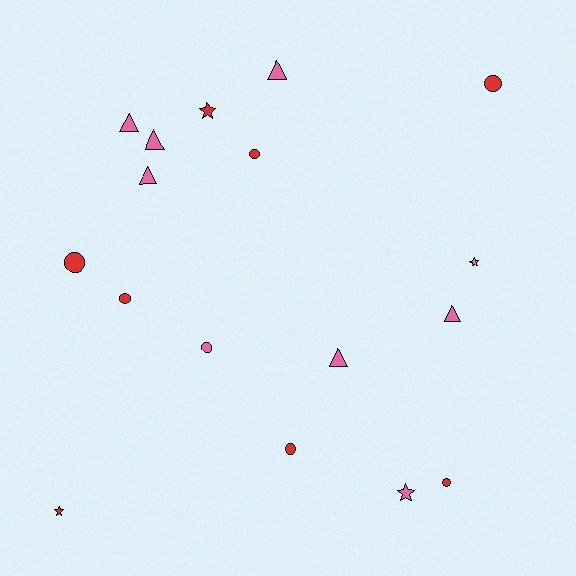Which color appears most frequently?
Pink, with 9 objects.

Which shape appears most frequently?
Circle, with 7 objects.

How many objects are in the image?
There are 17 objects.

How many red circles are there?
There are 6 red circles.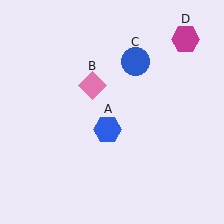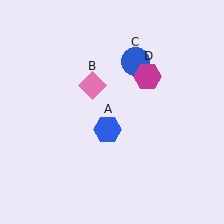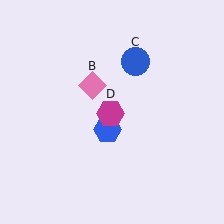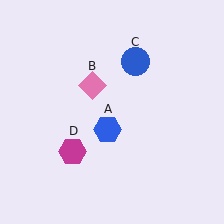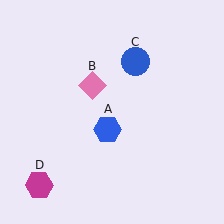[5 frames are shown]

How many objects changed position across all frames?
1 object changed position: magenta hexagon (object D).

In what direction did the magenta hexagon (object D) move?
The magenta hexagon (object D) moved down and to the left.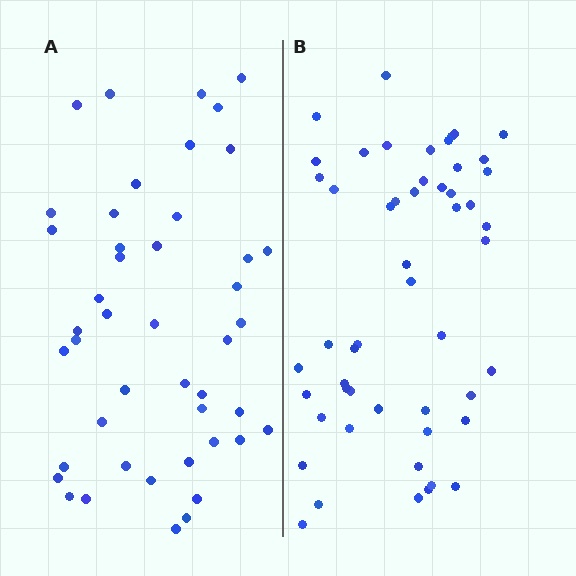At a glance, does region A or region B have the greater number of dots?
Region B (the right region) has more dots.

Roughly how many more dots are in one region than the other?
Region B has roughly 8 or so more dots than region A.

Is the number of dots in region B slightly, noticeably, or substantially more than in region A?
Region B has only slightly more — the two regions are fairly close. The ratio is roughly 1.2 to 1.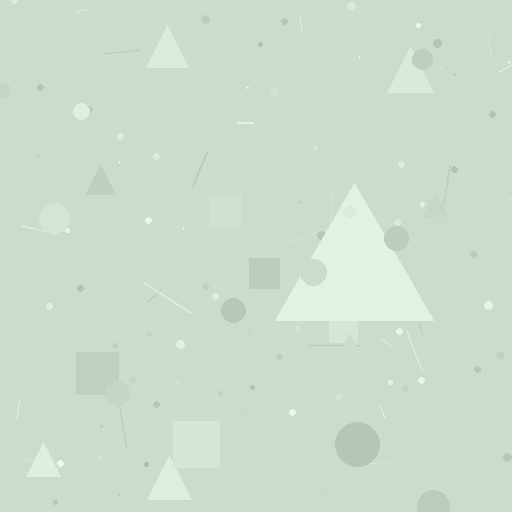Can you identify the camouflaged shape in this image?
The camouflaged shape is a triangle.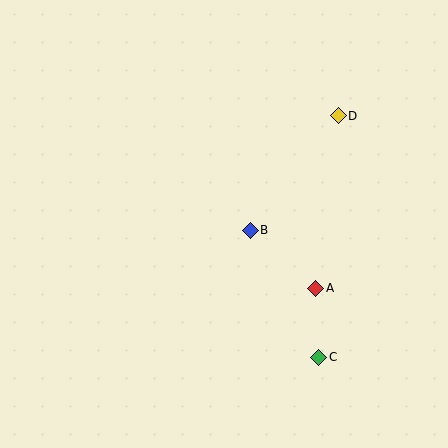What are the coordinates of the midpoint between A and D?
The midpoint between A and D is at (327, 202).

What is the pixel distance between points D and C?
The distance between D and C is 242 pixels.